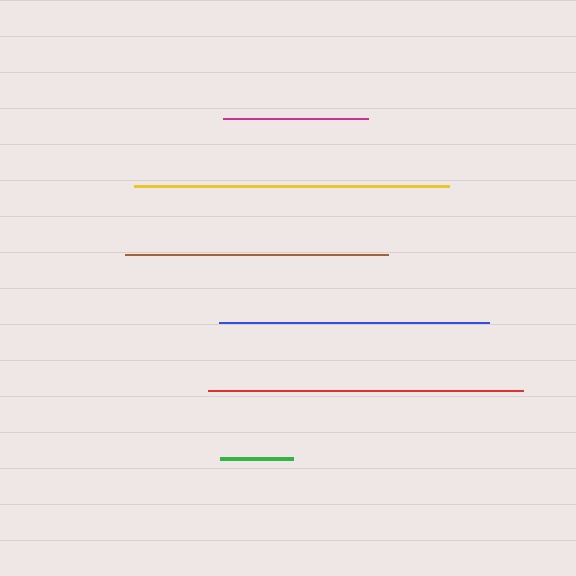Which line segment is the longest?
The red line is the longest at approximately 315 pixels.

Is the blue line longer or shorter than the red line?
The red line is longer than the blue line.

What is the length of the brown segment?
The brown segment is approximately 263 pixels long.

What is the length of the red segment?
The red segment is approximately 315 pixels long.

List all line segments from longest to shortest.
From longest to shortest: red, yellow, blue, brown, magenta, green.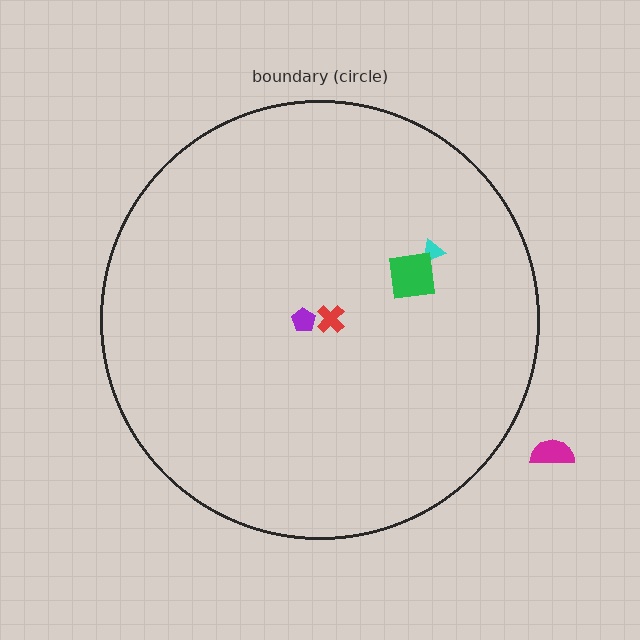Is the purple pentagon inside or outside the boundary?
Inside.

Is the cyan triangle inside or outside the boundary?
Inside.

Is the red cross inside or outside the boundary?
Inside.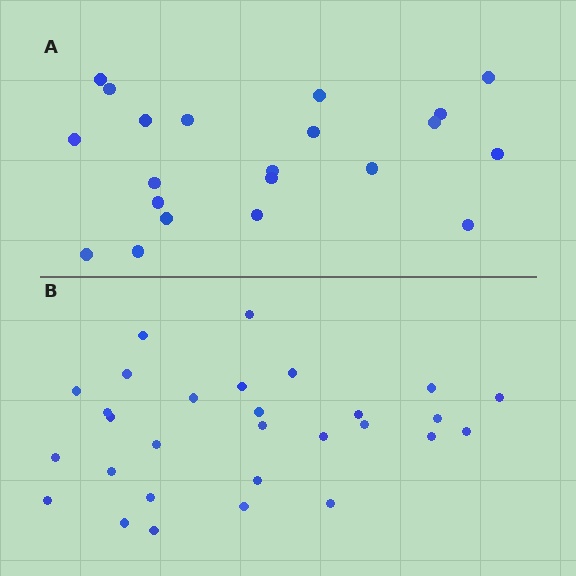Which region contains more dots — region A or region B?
Region B (the bottom region) has more dots.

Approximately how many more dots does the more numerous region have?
Region B has roughly 8 or so more dots than region A.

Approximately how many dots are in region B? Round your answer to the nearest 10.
About 30 dots. (The exact count is 29, which rounds to 30.)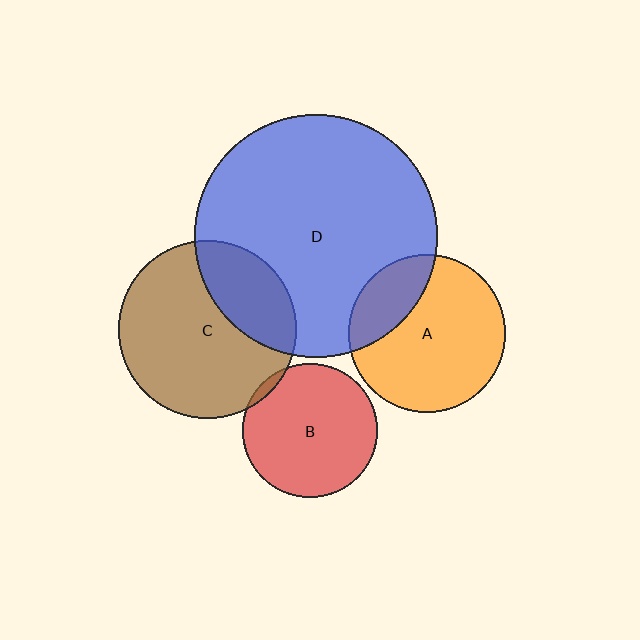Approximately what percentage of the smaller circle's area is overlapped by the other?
Approximately 30%.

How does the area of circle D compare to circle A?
Approximately 2.4 times.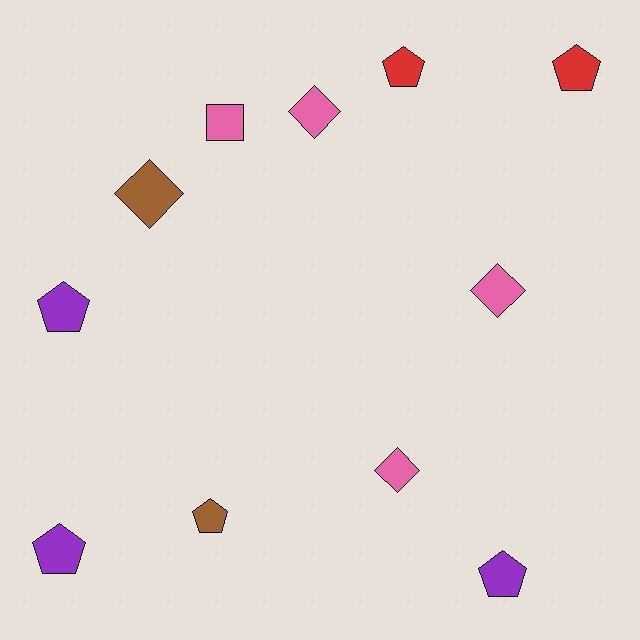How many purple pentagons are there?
There are 3 purple pentagons.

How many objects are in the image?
There are 11 objects.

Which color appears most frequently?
Pink, with 4 objects.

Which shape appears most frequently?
Pentagon, with 6 objects.